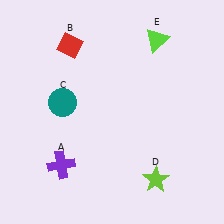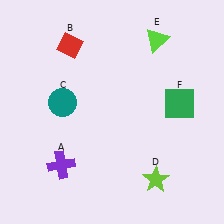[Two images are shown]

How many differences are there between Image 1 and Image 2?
There is 1 difference between the two images.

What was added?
A green square (F) was added in Image 2.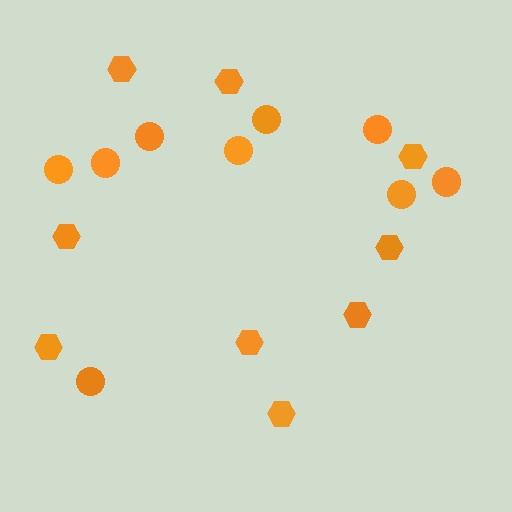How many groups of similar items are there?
There are 2 groups: one group of circles (9) and one group of hexagons (9).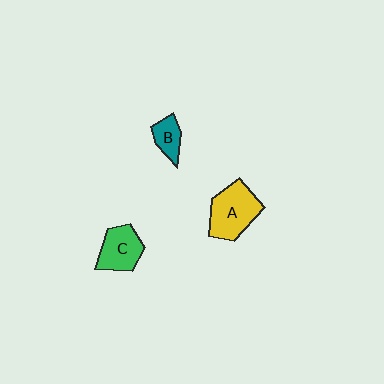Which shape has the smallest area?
Shape B (teal).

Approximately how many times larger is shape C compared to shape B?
Approximately 1.6 times.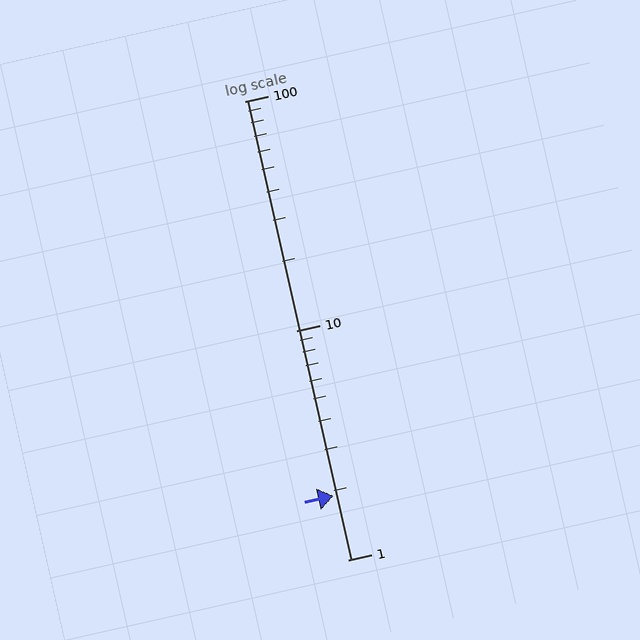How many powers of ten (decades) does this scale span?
The scale spans 2 decades, from 1 to 100.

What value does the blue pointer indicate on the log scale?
The pointer indicates approximately 1.9.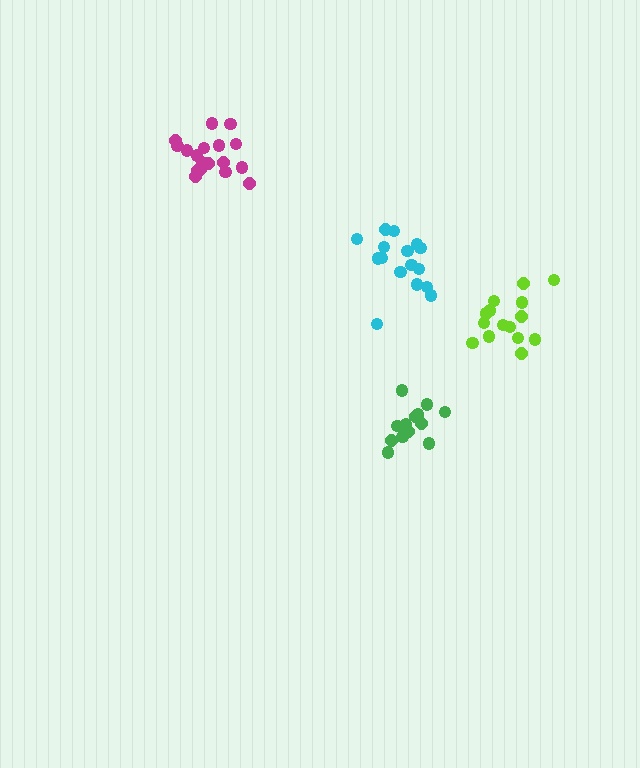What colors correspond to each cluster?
The clusters are colored: green, lime, magenta, cyan.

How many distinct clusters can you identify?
There are 4 distinct clusters.